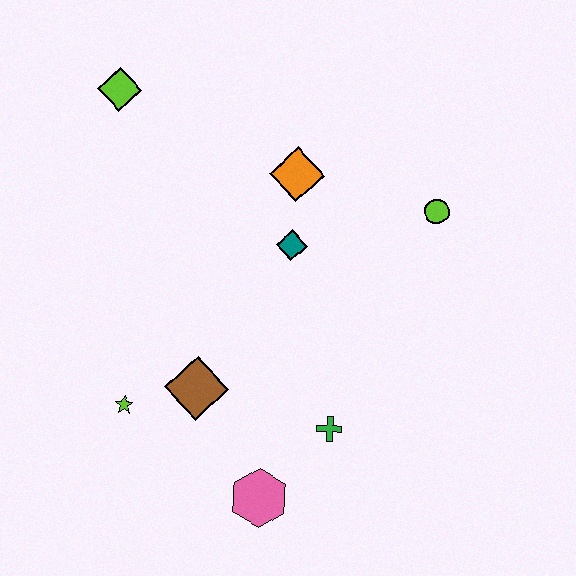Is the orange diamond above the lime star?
Yes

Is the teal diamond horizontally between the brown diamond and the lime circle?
Yes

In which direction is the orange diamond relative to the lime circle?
The orange diamond is to the left of the lime circle.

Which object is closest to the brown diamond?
The lime star is closest to the brown diamond.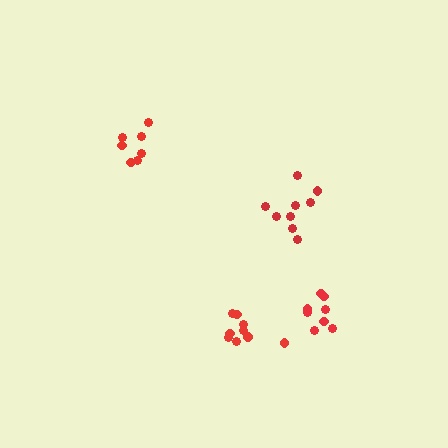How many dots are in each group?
Group 1: 9 dots, Group 2: 8 dots, Group 3: 7 dots, Group 4: 9 dots (33 total).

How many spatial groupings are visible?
There are 4 spatial groupings.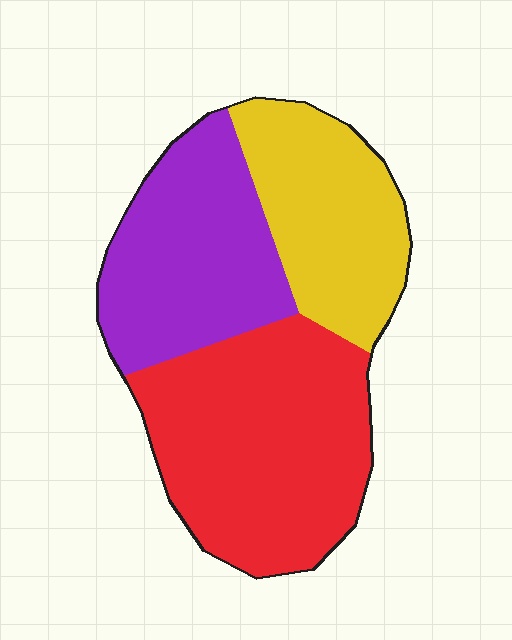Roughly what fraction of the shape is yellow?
Yellow takes up about one quarter (1/4) of the shape.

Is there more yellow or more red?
Red.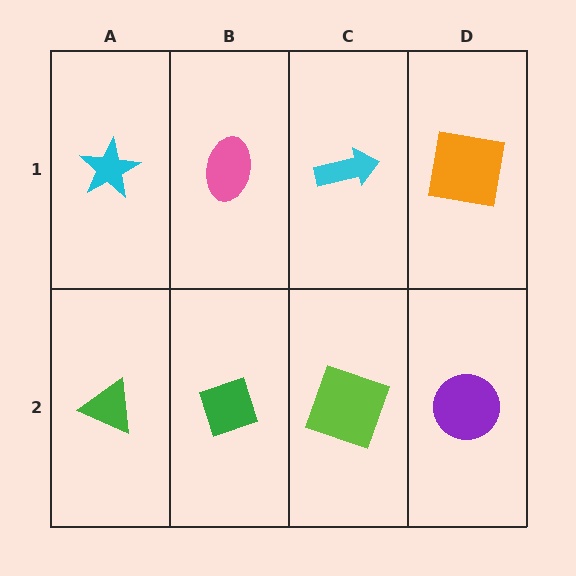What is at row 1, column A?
A cyan star.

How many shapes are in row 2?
4 shapes.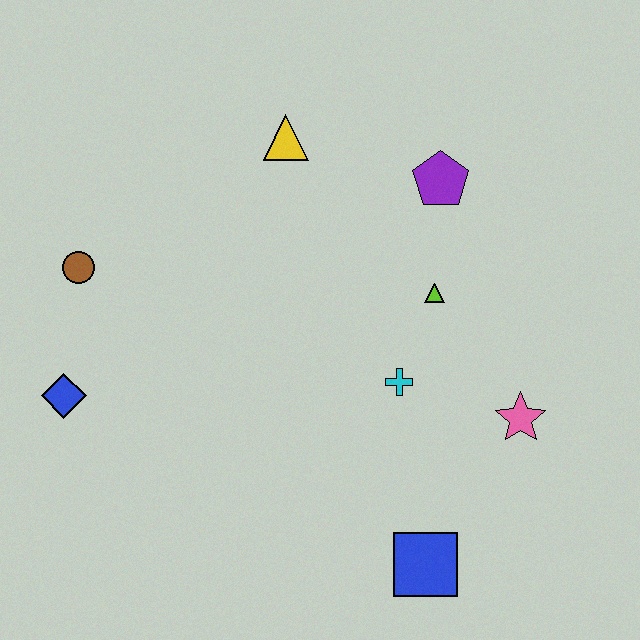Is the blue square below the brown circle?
Yes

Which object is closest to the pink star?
The cyan cross is closest to the pink star.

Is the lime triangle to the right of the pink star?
No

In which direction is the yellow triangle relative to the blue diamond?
The yellow triangle is above the blue diamond.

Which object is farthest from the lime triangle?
The blue diamond is farthest from the lime triangle.